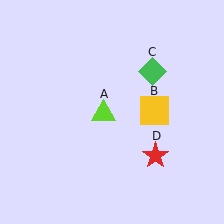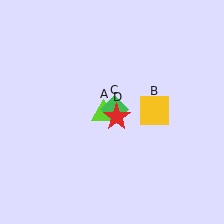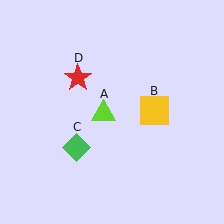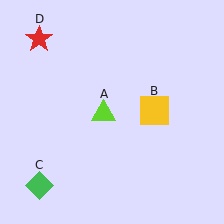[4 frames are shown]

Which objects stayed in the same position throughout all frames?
Lime triangle (object A) and yellow square (object B) remained stationary.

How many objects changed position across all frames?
2 objects changed position: green diamond (object C), red star (object D).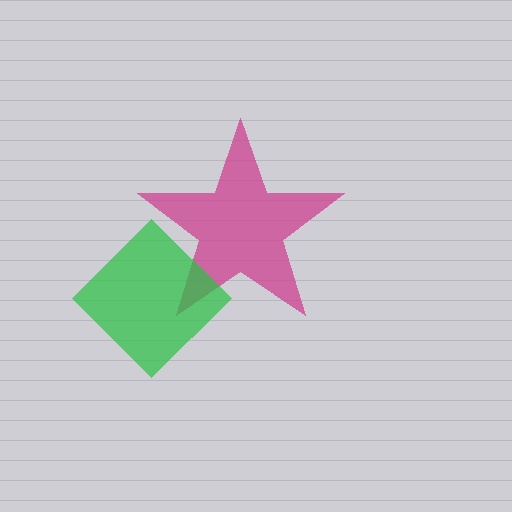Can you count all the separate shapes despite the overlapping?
Yes, there are 2 separate shapes.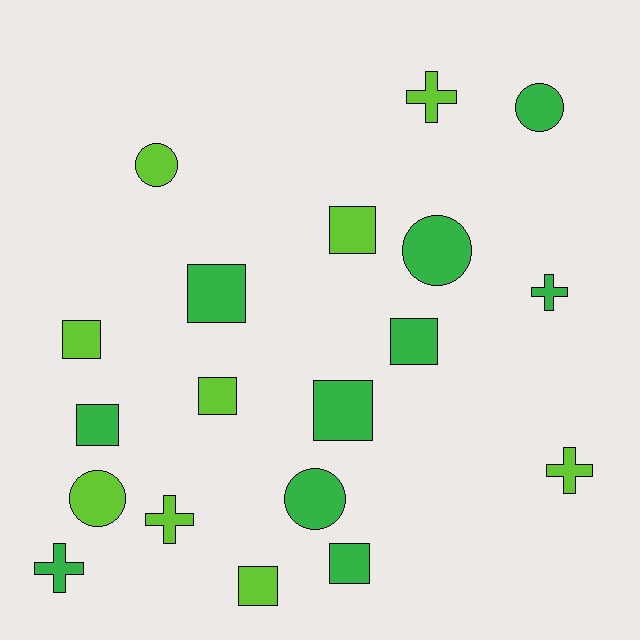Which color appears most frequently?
Green, with 10 objects.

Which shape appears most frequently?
Square, with 9 objects.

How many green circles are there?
There are 3 green circles.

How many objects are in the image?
There are 19 objects.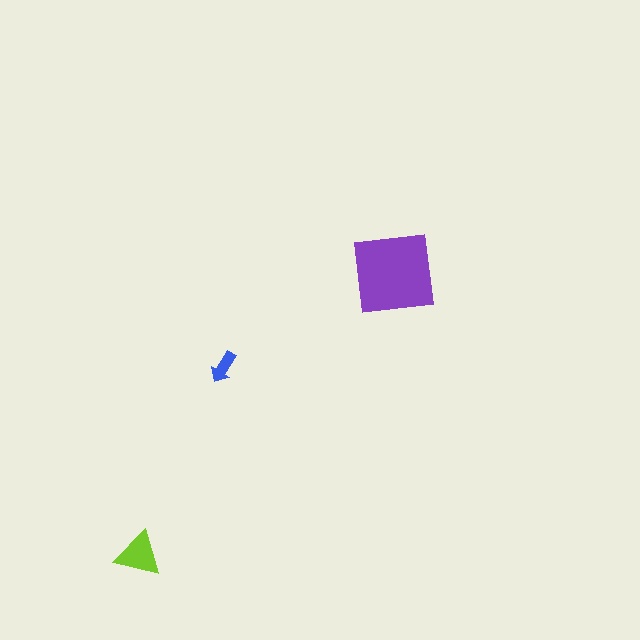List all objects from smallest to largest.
The blue arrow, the lime triangle, the purple square.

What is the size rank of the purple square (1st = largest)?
1st.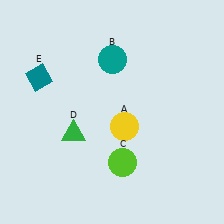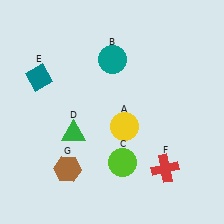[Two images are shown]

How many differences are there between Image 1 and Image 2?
There are 2 differences between the two images.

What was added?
A red cross (F), a brown hexagon (G) were added in Image 2.